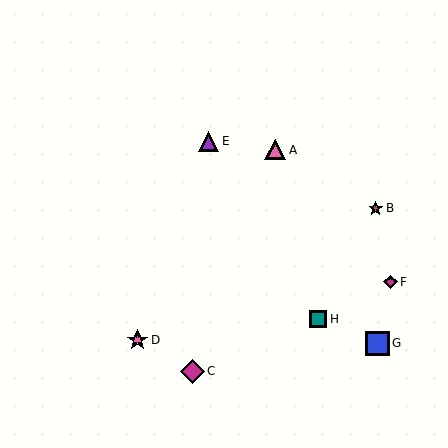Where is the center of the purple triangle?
The center of the purple triangle is at (209, 141).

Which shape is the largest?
The magenta diamond (labeled C) is the largest.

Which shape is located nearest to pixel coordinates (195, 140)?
The purple triangle (labeled E) at (209, 141) is nearest to that location.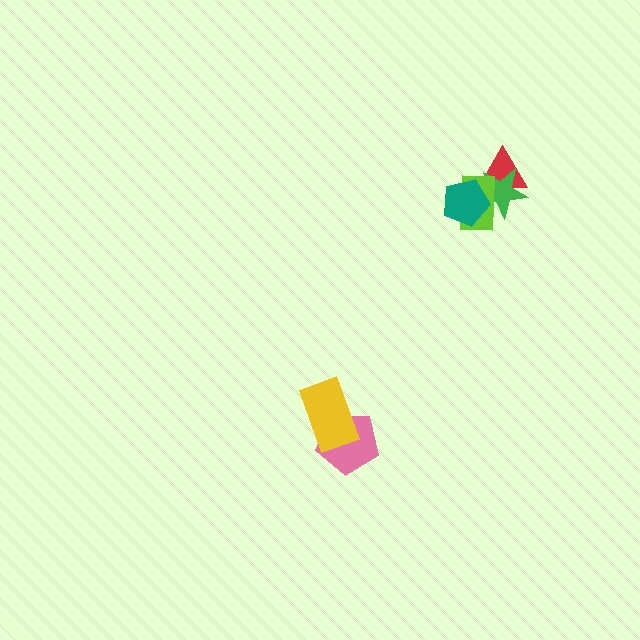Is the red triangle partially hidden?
Yes, it is partially covered by another shape.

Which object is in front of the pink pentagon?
The yellow rectangle is in front of the pink pentagon.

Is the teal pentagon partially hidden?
No, no other shape covers it.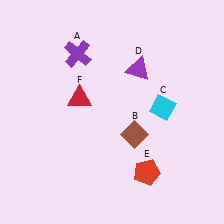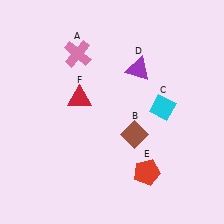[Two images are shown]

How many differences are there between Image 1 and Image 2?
There is 1 difference between the two images.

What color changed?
The cross (A) changed from purple in Image 1 to pink in Image 2.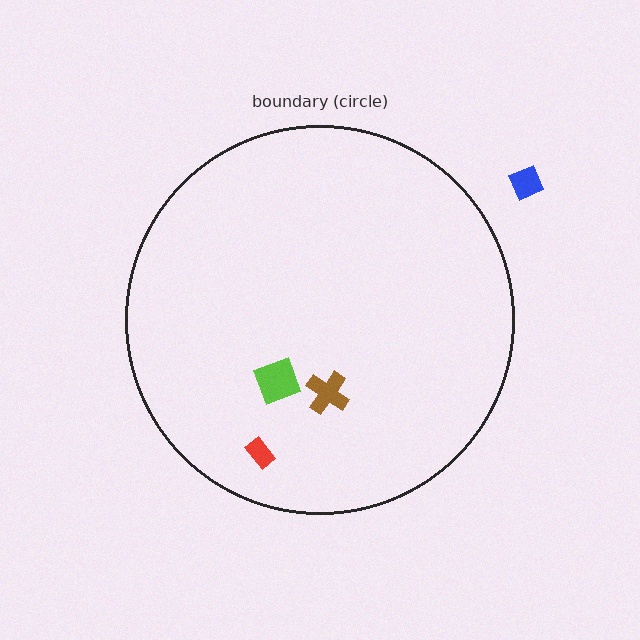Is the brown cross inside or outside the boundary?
Inside.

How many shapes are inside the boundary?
3 inside, 1 outside.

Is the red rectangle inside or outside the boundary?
Inside.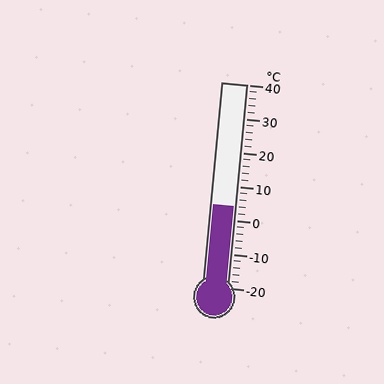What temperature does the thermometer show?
The thermometer shows approximately 4°C.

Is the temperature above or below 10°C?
The temperature is below 10°C.